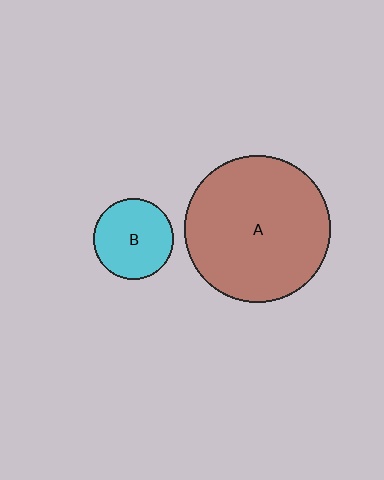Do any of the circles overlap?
No, none of the circles overlap.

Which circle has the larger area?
Circle A (brown).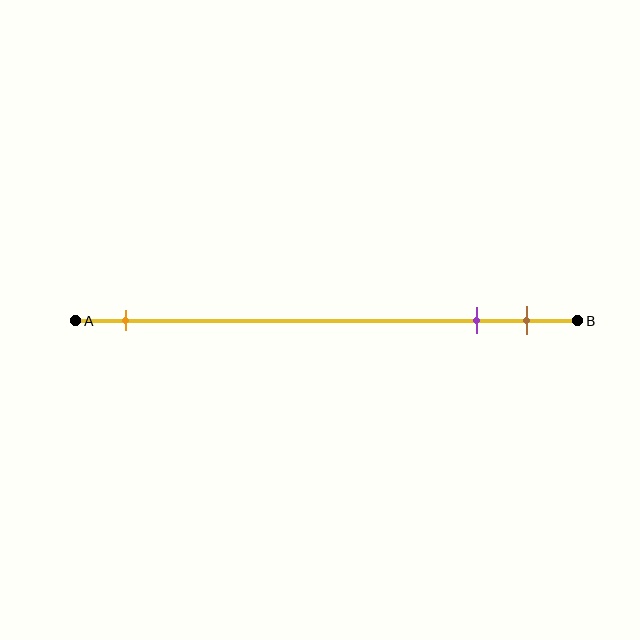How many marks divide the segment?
There are 3 marks dividing the segment.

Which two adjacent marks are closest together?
The purple and brown marks are the closest adjacent pair.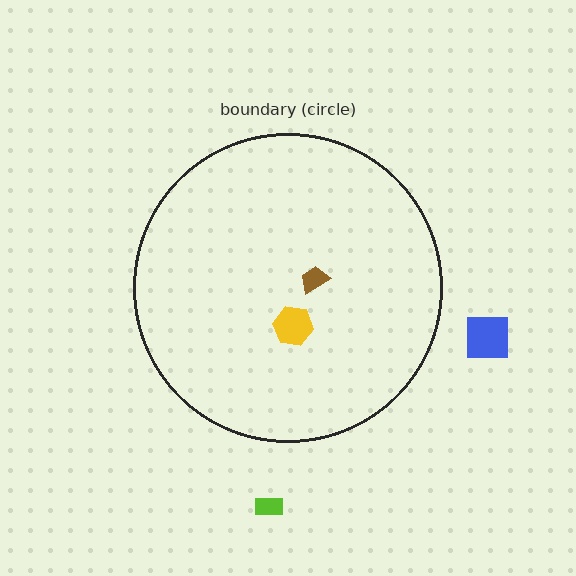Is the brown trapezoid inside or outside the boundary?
Inside.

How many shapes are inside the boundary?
2 inside, 2 outside.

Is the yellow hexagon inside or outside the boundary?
Inside.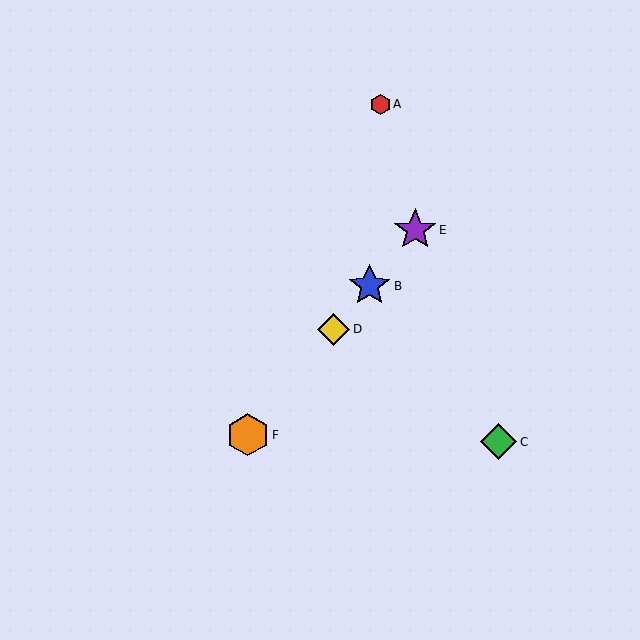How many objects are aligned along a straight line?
4 objects (B, D, E, F) are aligned along a straight line.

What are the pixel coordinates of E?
Object E is at (415, 230).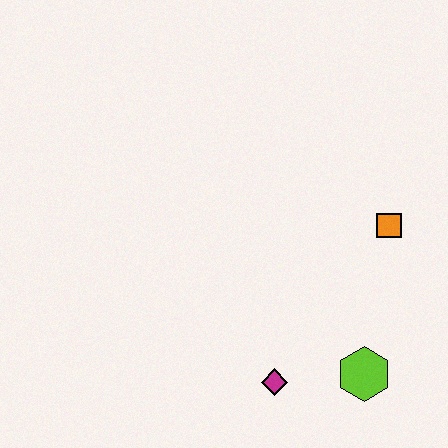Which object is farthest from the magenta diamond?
The orange square is farthest from the magenta diamond.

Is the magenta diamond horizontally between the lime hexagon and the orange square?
No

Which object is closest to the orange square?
The lime hexagon is closest to the orange square.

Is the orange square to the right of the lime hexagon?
Yes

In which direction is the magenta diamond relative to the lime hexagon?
The magenta diamond is to the left of the lime hexagon.